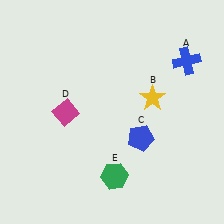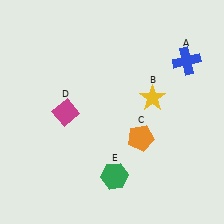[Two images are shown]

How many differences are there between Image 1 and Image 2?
There is 1 difference between the two images.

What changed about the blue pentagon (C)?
In Image 1, C is blue. In Image 2, it changed to orange.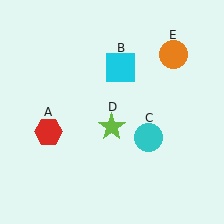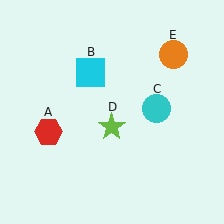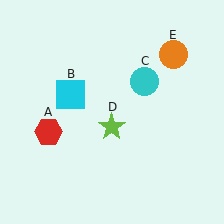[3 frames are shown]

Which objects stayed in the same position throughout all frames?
Red hexagon (object A) and lime star (object D) and orange circle (object E) remained stationary.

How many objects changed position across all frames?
2 objects changed position: cyan square (object B), cyan circle (object C).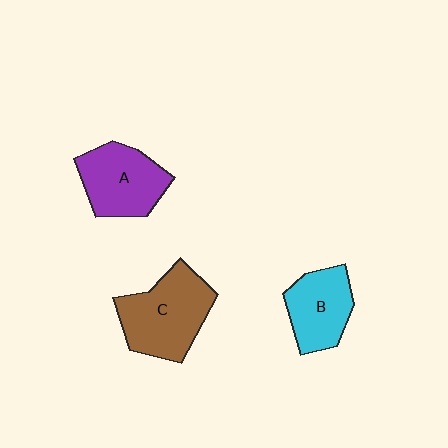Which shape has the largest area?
Shape C (brown).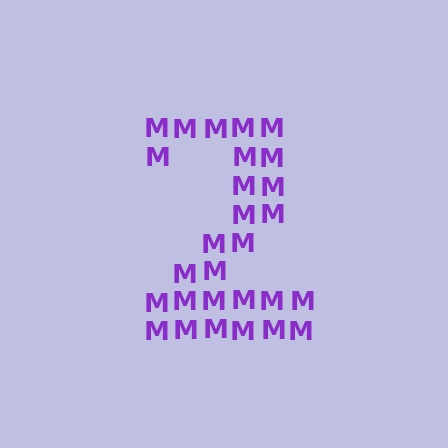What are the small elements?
The small elements are letter M's.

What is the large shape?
The large shape is the digit 2.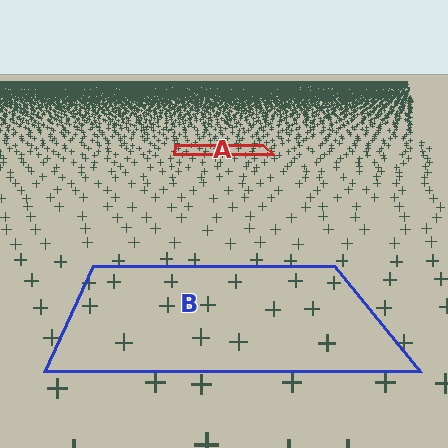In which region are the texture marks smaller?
The texture marks are smaller in region A, because it is farther away.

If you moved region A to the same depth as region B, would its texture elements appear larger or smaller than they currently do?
They would appear larger. At a closer depth, the same texture elements are projected at a bigger on-screen size.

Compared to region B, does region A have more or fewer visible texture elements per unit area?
Region A has more texture elements per unit area — they are packed more densely because it is farther away.